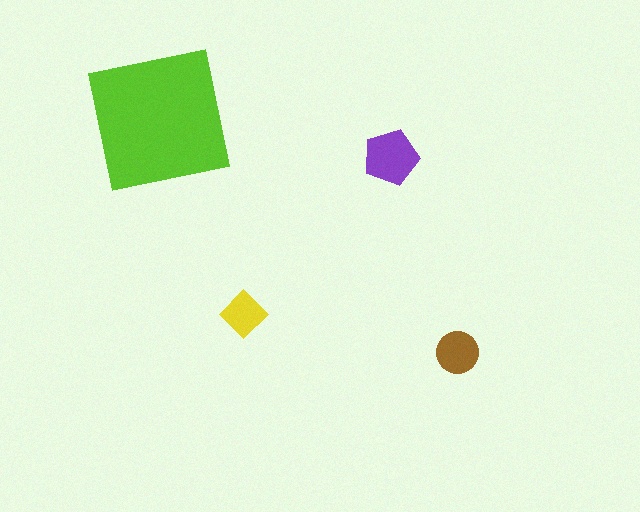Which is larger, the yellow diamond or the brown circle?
The brown circle.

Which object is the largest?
The lime square.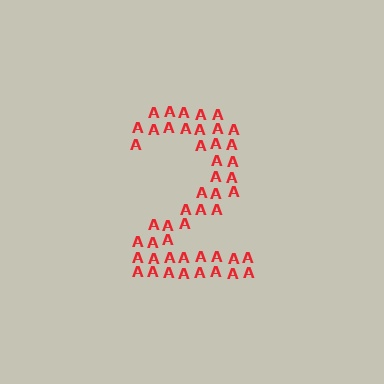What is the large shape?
The large shape is the digit 2.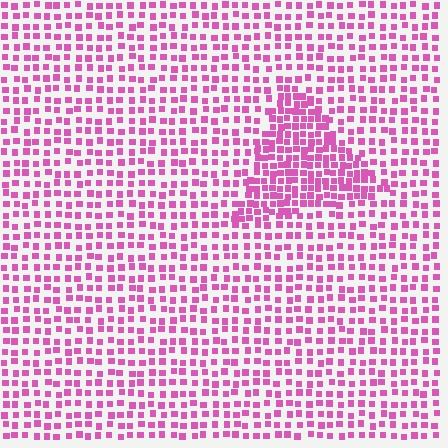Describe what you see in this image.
The image contains small pink elements arranged at two different densities. A triangle-shaped region is visible where the elements are more densely packed than the surrounding area.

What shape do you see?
I see a triangle.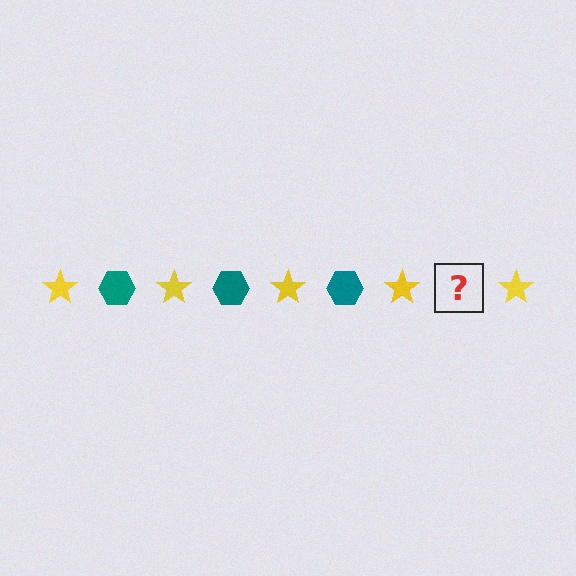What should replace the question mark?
The question mark should be replaced with a teal hexagon.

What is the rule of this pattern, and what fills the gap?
The rule is that the pattern alternates between yellow star and teal hexagon. The gap should be filled with a teal hexagon.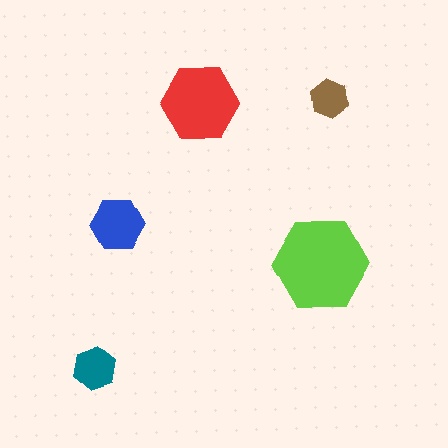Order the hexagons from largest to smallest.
the lime one, the red one, the blue one, the teal one, the brown one.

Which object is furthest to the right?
The brown hexagon is rightmost.